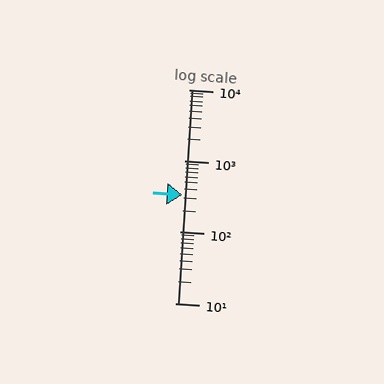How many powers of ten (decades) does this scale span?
The scale spans 3 decades, from 10 to 10000.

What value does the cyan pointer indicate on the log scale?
The pointer indicates approximately 330.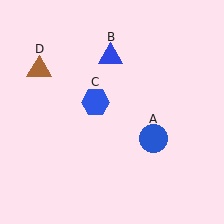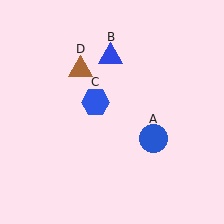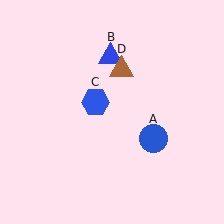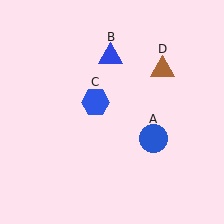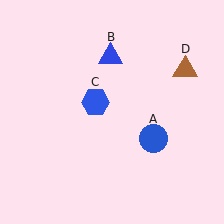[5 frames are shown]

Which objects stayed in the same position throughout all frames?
Blue circle (object A) and blue triangle (object B) and blue hexagon (object C) remained stationary.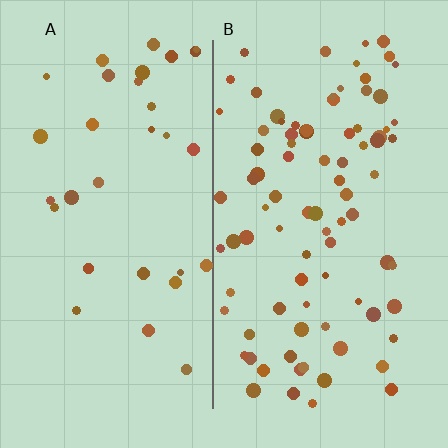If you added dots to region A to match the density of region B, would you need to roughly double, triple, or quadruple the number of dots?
Approximately triple.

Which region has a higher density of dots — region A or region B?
B (the right).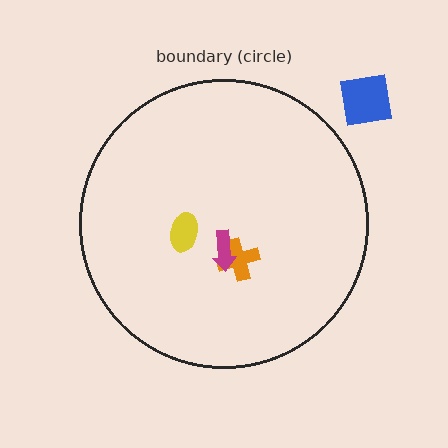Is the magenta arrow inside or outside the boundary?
Inside.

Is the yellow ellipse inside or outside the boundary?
Inside.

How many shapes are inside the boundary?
3 inside, 1 outside.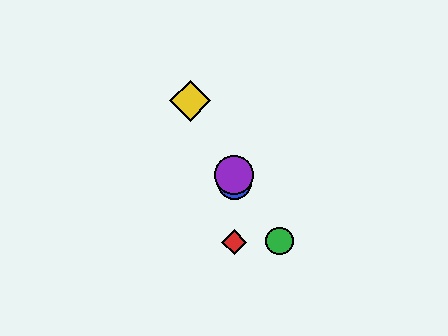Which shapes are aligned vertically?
The red diamond, the blue circle, the purple circle are aligned vertically.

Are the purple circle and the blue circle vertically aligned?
Yes, both are at x≈234.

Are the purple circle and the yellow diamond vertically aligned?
No, the purple circle is at x≈234 and the yellow diamond is at x≈190.